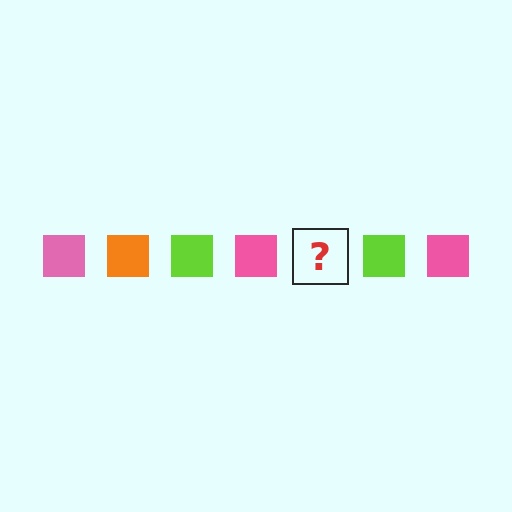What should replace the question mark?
The question mark should be replaced with an orange square.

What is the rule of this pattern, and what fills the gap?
The rule is that the pattern cycles through pink, orange, lime squares. The gap should be filled with an orange square.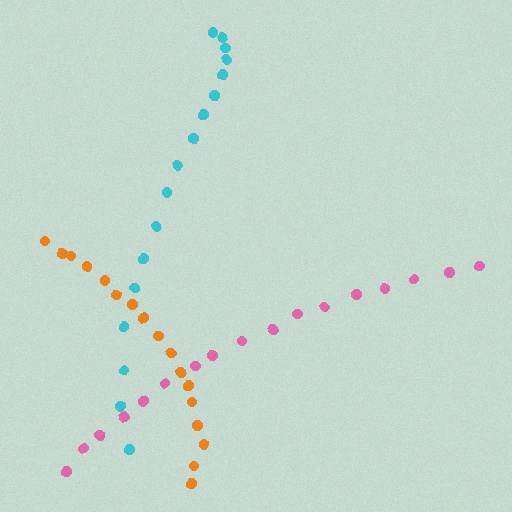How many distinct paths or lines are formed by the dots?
There are 3 distinct paths.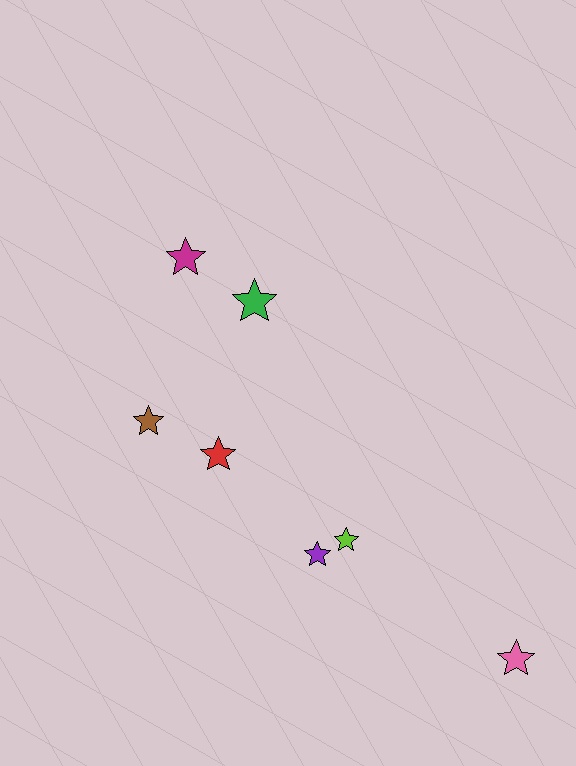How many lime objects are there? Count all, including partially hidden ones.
There is 1 lime object.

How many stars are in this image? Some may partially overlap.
There are 7 stars.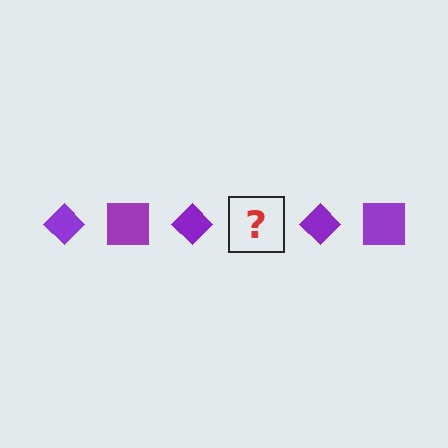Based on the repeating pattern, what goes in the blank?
The blank should be a purple square.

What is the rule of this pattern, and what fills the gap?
The rule is that the pattern cycles through diamond, square shapes in purple. The gap should be filled with a purple square.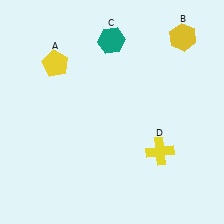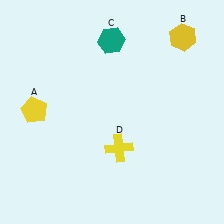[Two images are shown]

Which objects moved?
The objects that moved are: the yellow pentagon (A), the yellow cross (D).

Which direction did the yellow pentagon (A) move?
The yellow pentagon (A) moved down.